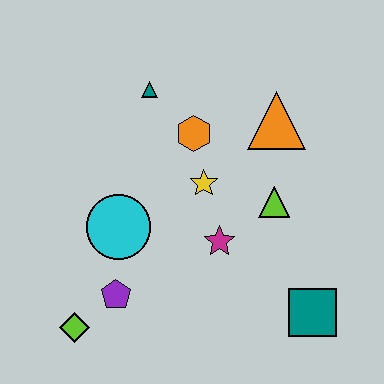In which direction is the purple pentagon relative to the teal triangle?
The purple pentagon is below the teal triangle.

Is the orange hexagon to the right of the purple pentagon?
Yes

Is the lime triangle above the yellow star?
No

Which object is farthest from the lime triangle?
The lime diamond is farthest from the lime triangle.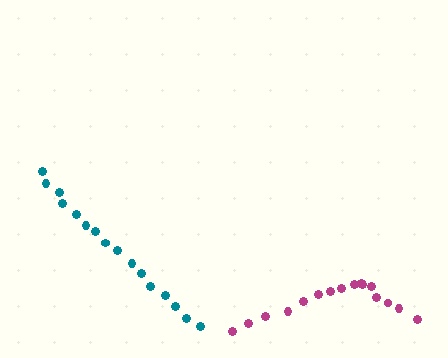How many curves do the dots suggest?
There are 2 distinct paths.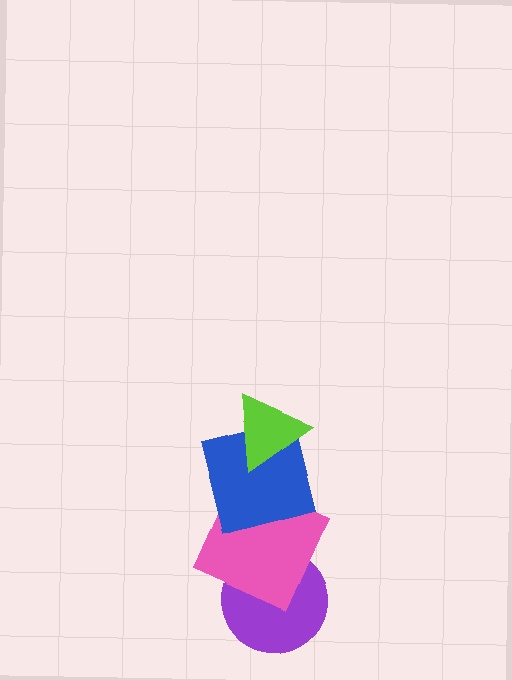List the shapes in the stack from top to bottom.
From top to bottom: the lime triangle, the blue square, the pink square, the purple circle.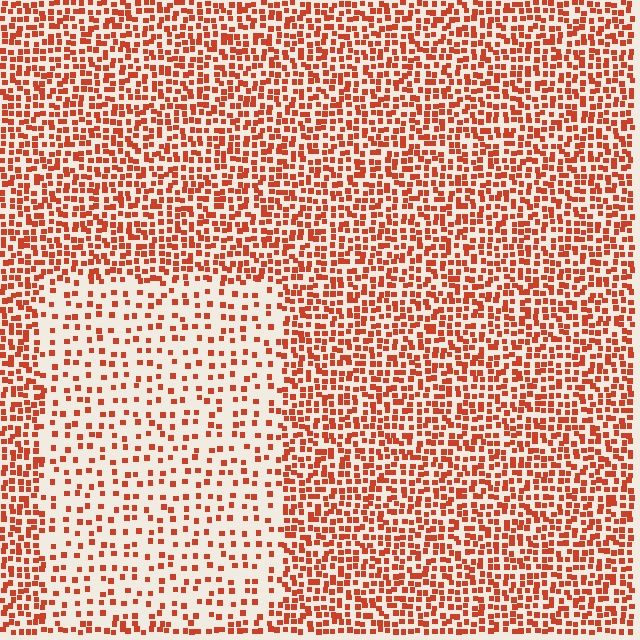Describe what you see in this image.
The image contains small red elements arranged at two different densities. A rectangle-shaped region is visible where the elements are less densely packed than the surrounding area.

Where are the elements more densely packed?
The elements are more densely packed outside the rectangle boundary.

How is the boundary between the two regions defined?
The boundary is defined by a change in element density (approximately 2.3x ratio). All elements are the same color, size, and shape.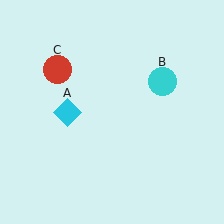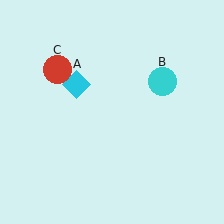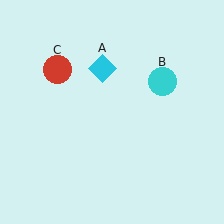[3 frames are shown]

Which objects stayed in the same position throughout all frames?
Cyan circle (object B) and red circle (object C) remained stationary.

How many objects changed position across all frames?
1 object changed position: cyan diamond (object A).